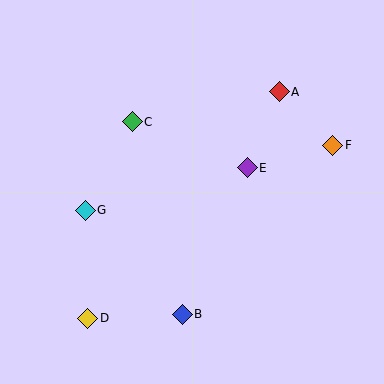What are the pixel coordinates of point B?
Point B is at (182, 314).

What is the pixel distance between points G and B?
The distance between G and B is 142 pixels.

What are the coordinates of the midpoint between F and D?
The midpoint between F and D is at (210, 232).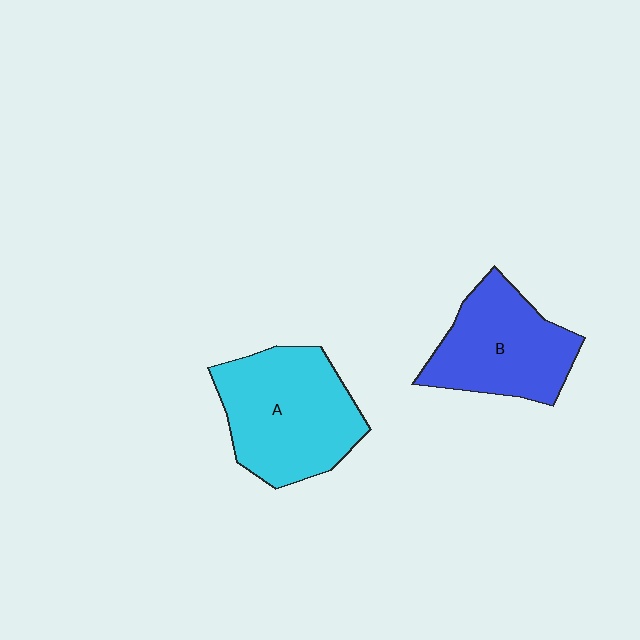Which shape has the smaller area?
Shape B (blue).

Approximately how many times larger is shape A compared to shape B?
Approximately 1.2 times.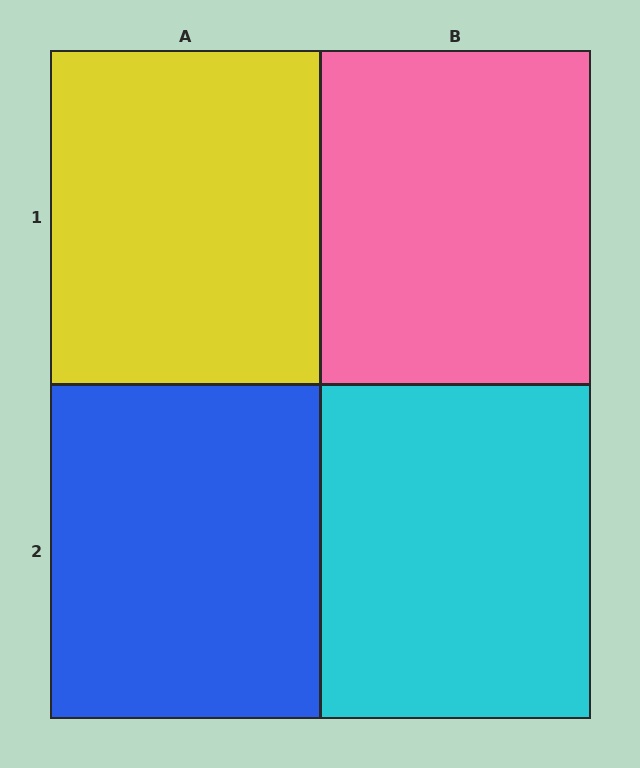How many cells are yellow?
1 cell is yellow.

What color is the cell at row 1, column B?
Pink.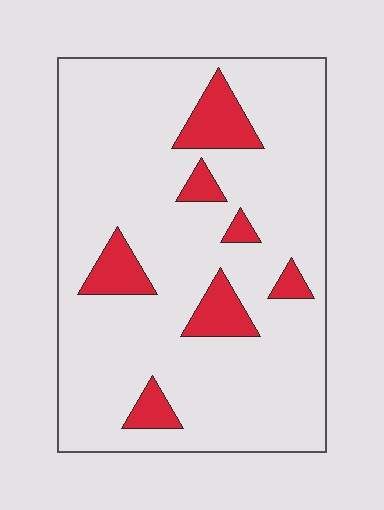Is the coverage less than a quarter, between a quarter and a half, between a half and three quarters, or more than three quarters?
Less than a quarter.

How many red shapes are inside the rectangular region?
7.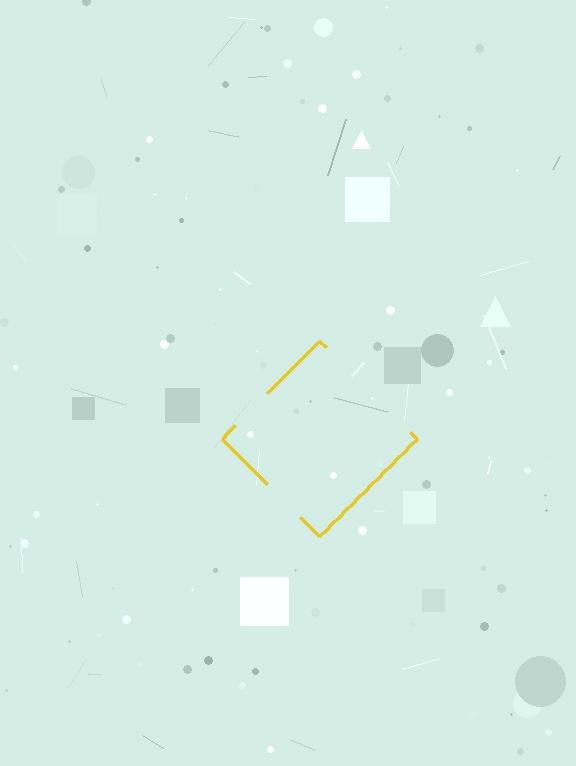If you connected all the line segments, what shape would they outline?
They would outline a diamond.